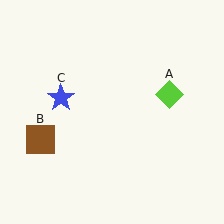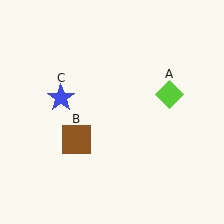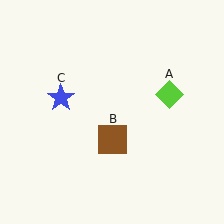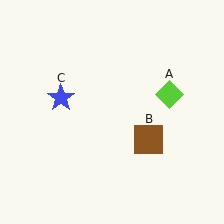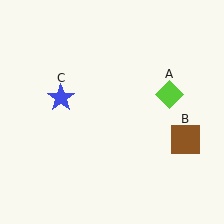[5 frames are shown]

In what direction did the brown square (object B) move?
The brown square (object B) moved right.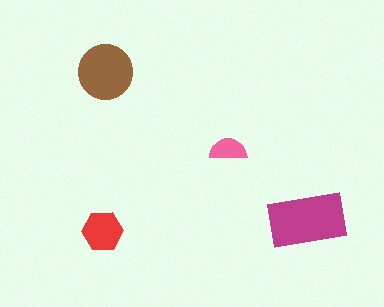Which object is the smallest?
The pink semicircle.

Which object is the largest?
The magenta rectangle.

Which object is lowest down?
The red hexagon is bottommost.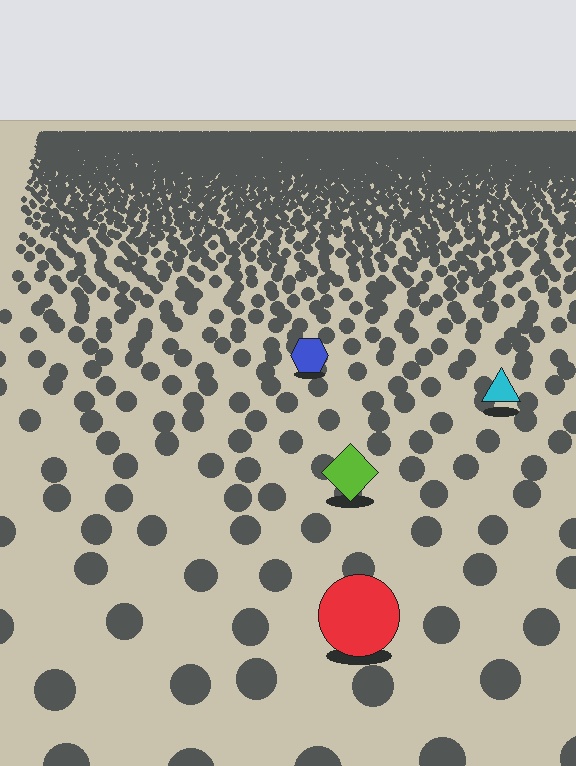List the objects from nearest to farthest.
From nearest to farthest: the red circle, the lime diamond, the cyan triangle, the blue hexagon.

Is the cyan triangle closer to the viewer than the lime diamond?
No. The lime diamond is closer — you can tell from the texture gradient: the ground texture is coarser near it.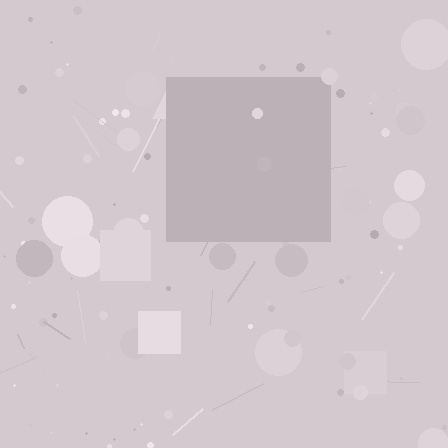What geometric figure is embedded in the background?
A square is embedded in the background.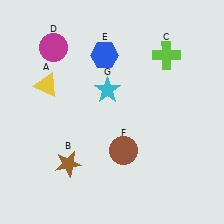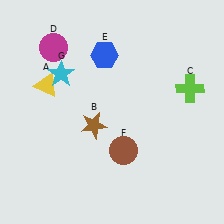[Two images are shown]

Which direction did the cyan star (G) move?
The cyan star (G) moved left.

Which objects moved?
The objects that moved are: the brown star (B), the lime cross (C), the cyan star (G).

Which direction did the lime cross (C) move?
The lime cross (C) moved down.